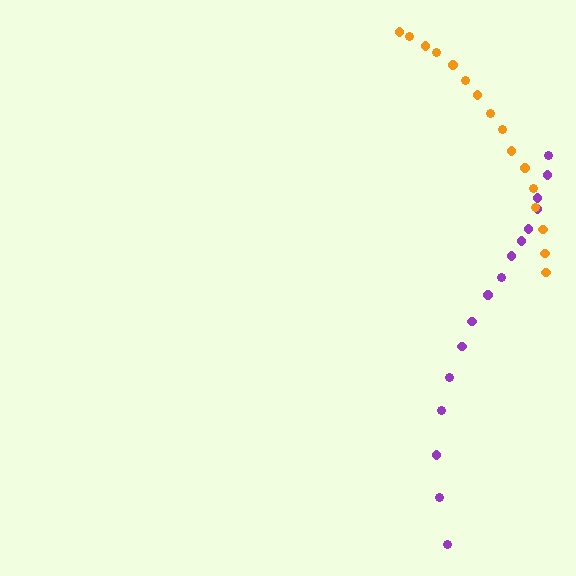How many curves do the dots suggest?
There are 2 distinct paths.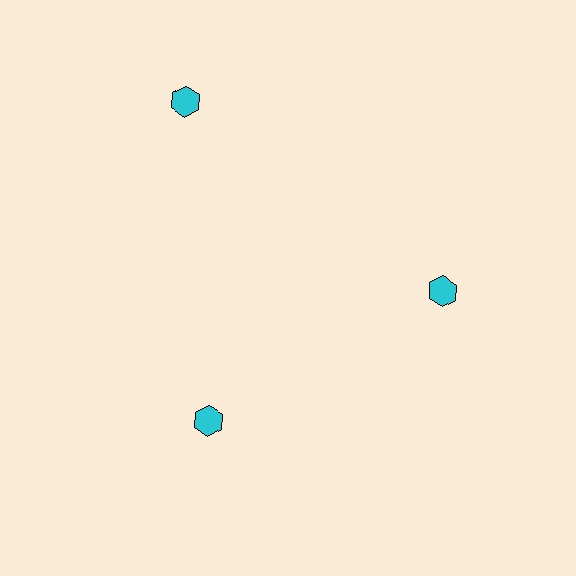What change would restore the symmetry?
The symmetry would be restored by moving it inward, back onto the ring so that all 3 hexagons sit at equal angles and equal distance from the center.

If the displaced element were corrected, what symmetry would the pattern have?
It would have 3-fold rotational symmetry — the pattern would map onto itself every 120 degrees.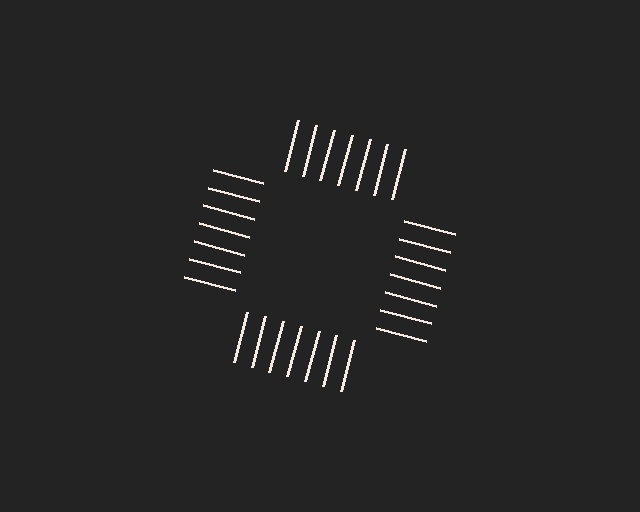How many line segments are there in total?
28 — 7 along each of the 4 edges.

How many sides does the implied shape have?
4 sides — the line-ends trace a square.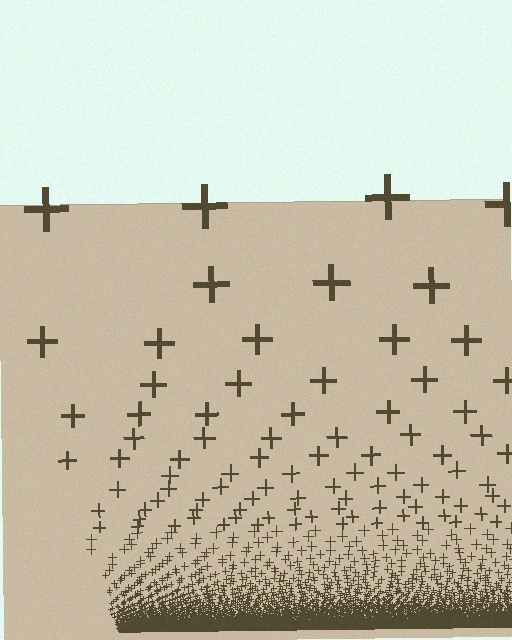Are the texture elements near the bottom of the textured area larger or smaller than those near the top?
Smaller. The gradient is inverted — elements near the bottom are smaller and denser.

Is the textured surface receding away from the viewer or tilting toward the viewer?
The surface appears to tilt toward the viewer. Texture elements get larger and sparser toward the top.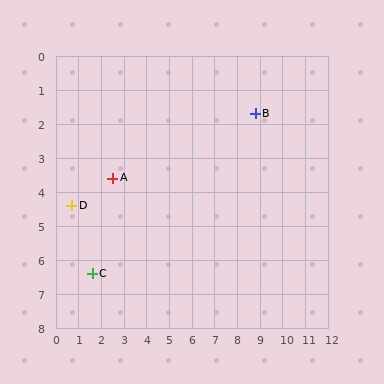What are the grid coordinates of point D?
Point D is at approximately (0.7, 4.4).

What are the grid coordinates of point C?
Point C is at approximately (1.6, 6.4).